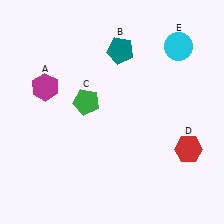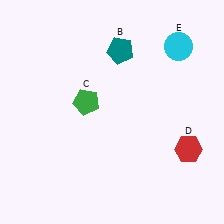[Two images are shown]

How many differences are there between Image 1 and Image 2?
There is 1 difference between the two images.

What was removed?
The magenta hexagon (A) was removed in Image 2.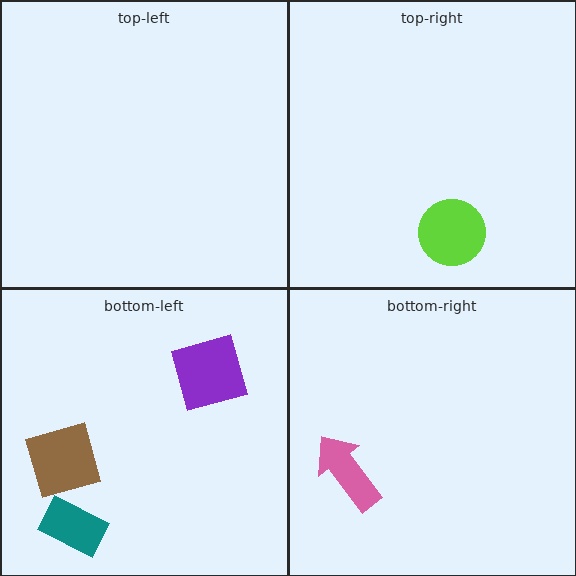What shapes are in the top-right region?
The lime circle.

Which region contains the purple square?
The bottom-left region.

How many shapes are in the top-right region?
1.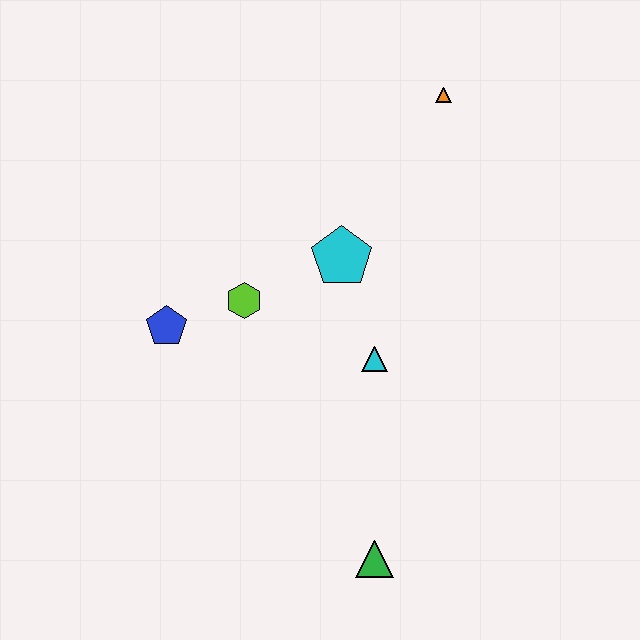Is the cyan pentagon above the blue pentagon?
Yes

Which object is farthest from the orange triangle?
The green triangle is farthest from the orange triangle.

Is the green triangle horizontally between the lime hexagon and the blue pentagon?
No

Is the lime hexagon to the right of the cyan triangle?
No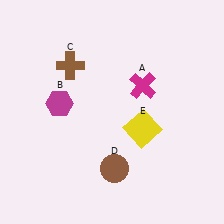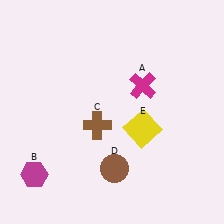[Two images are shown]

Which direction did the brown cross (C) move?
The brown cross (C) moved down.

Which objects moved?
The objects that moved are: the magenta hexagon (B), the brown cross (C).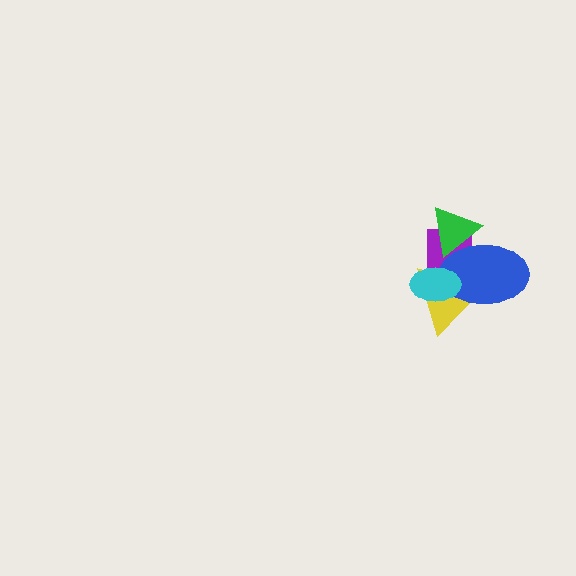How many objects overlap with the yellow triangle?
3 objects overlap with the yellow triangle.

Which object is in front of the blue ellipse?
The cyan ellipse is in front of the blue ellipse.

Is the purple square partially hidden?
Yes, it is partially covered by another shape.